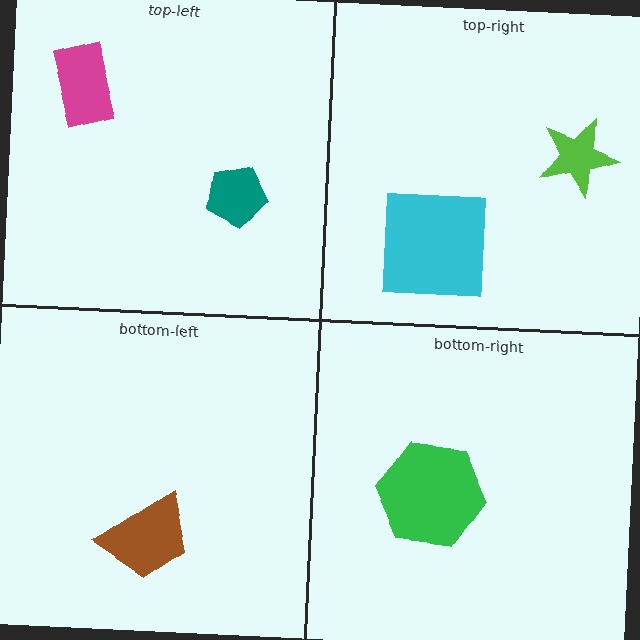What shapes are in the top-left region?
The teal pentagon, the magenta rectangle.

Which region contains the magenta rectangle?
The top-left region.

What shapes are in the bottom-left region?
The brown trapezoid.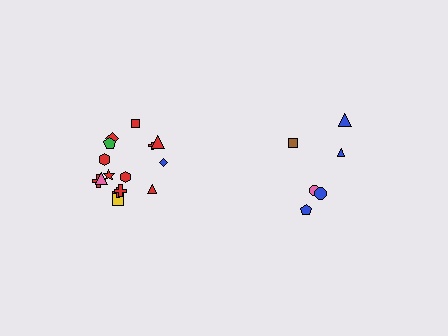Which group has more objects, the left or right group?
The left group.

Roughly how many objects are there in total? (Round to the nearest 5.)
Roughly 20 objects in total.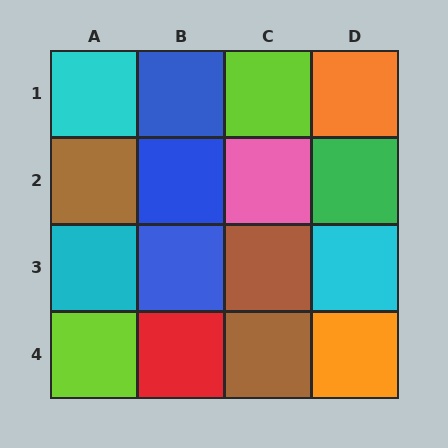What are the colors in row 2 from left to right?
Brown, blue, pink, green.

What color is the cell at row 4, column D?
Orange.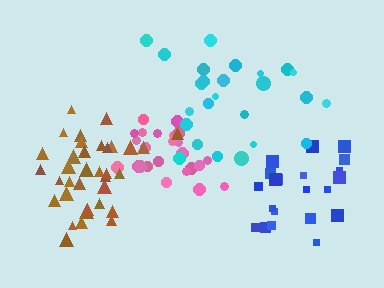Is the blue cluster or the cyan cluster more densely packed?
Blue.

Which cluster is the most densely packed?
Pink.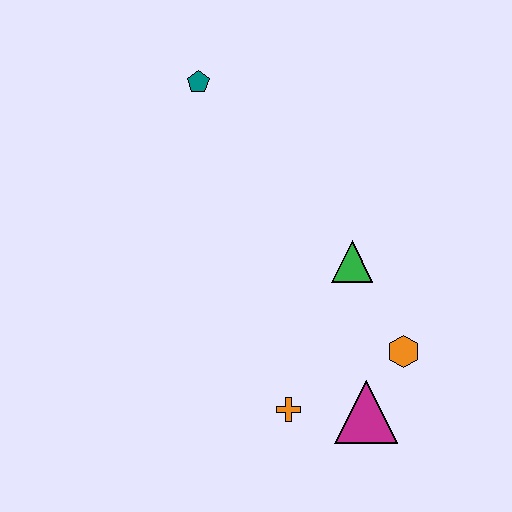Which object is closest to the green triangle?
The orange hexagon is closest to the green triangle.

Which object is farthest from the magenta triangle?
The teal pentagon is farthest from the magenta triangle.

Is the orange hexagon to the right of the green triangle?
Yes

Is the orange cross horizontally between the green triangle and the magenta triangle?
No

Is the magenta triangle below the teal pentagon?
Yes